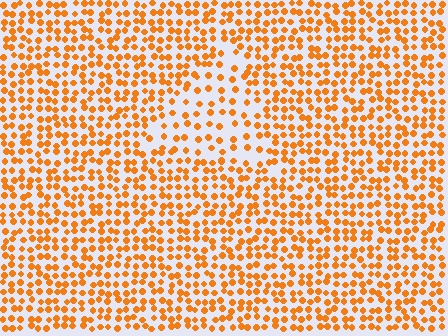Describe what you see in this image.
The image contains small orange elements arranged at two different densities. A triangle-shaped region is visible where the elements are less densely packed than the surrounding area.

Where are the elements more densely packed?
The elements are more densely packed outside the triangle boundary.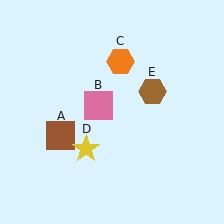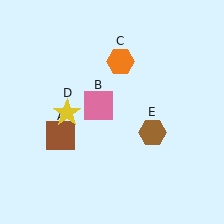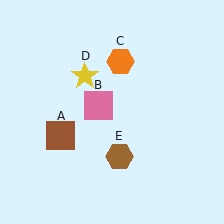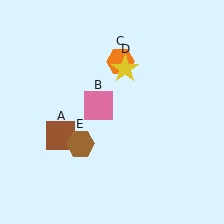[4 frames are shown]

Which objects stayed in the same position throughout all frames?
Brown square (object A) and pink square (object B) and orange hexagon (object C) remained stationary.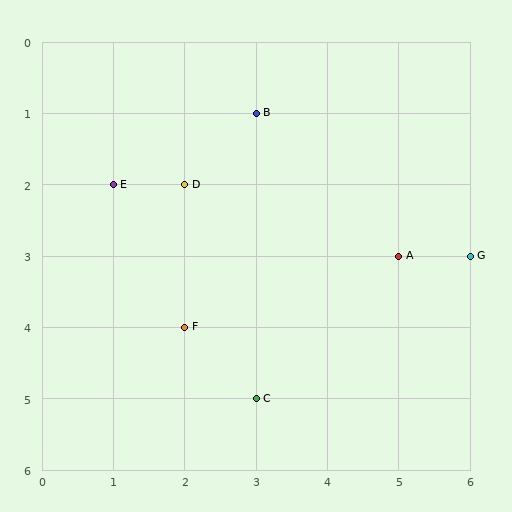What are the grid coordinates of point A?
Point A is at grid coordinates (5, 3).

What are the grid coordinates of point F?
Point F is at grid coordinates (2, 4).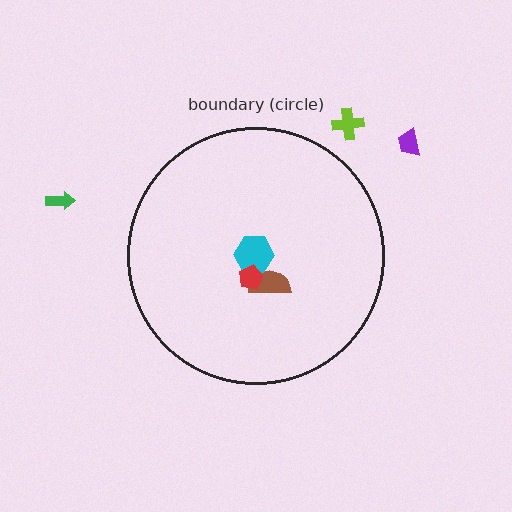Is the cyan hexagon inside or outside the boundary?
Inside.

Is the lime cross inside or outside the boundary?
Outside.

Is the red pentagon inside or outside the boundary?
Inside.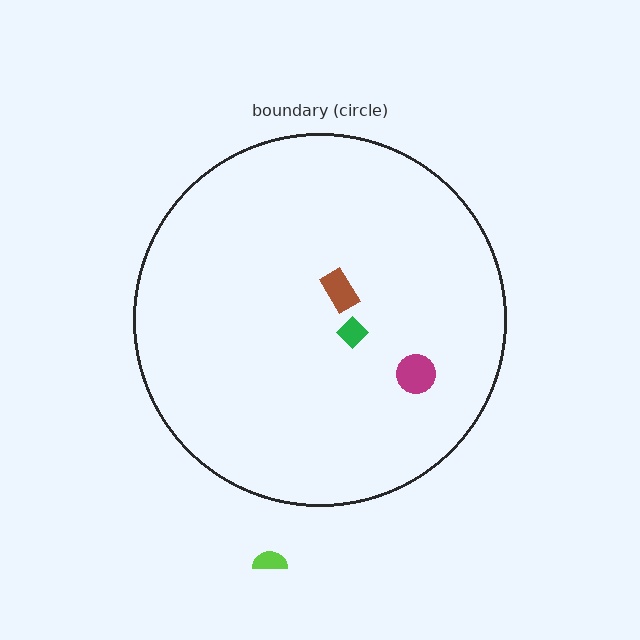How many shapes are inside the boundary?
3 inside, 1 outside.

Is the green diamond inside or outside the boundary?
Inside.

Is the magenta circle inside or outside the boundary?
Inside.